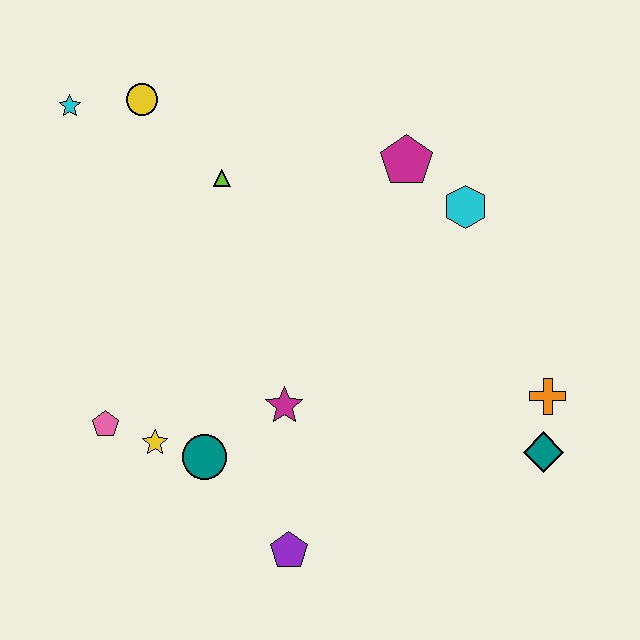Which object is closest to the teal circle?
The yellow star is closest to the teal circle.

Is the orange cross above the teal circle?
Yes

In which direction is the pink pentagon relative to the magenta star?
The pink pentagon is to the left of the magenta star.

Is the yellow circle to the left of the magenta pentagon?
Yes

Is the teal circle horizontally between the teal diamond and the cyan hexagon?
No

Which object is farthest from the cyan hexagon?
The pink pentagon is farthest from the cyan hexagon.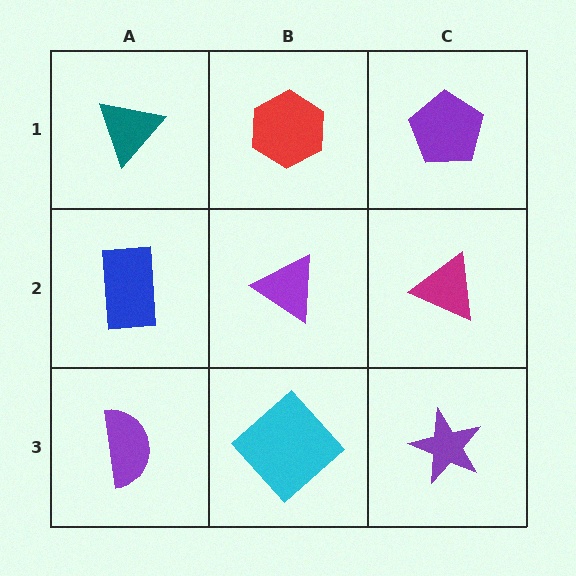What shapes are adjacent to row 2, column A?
A teal triangle (row 1, column A), a purple semicircle (row 3, column A), a purple triangle (row 2, column B).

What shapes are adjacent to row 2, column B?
A red hexagon (row 1, column B), a cyan diamond (row 3, column B), a blue rectangle (row 2, column A), a magenta triangle (row 2, column C).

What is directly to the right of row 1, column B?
A purple pentagon.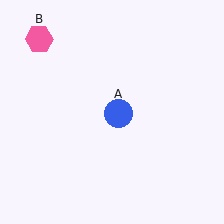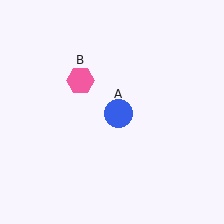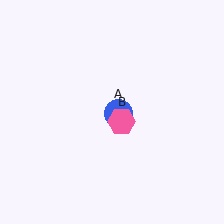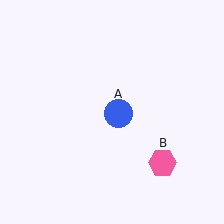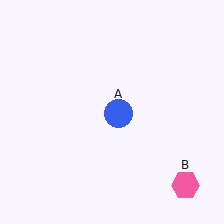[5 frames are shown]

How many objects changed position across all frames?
1 object changed position: pink hexagon (object B).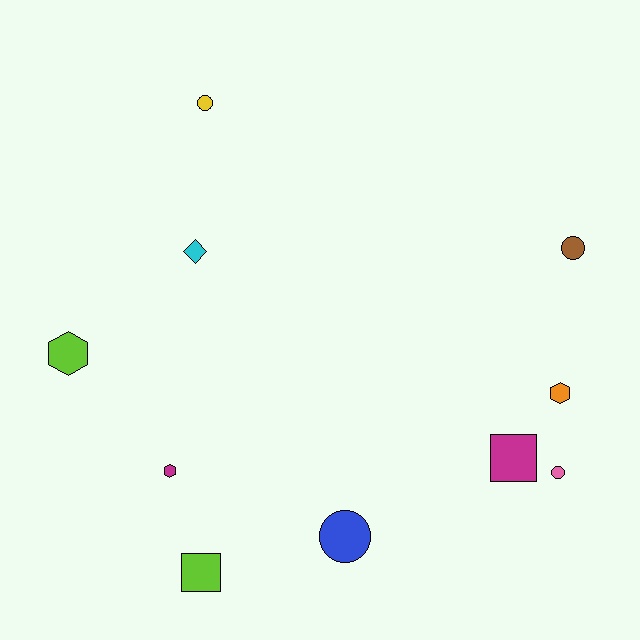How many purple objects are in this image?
There are no purple objects.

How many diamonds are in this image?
There is 1 diamond.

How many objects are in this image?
There are 10 objects.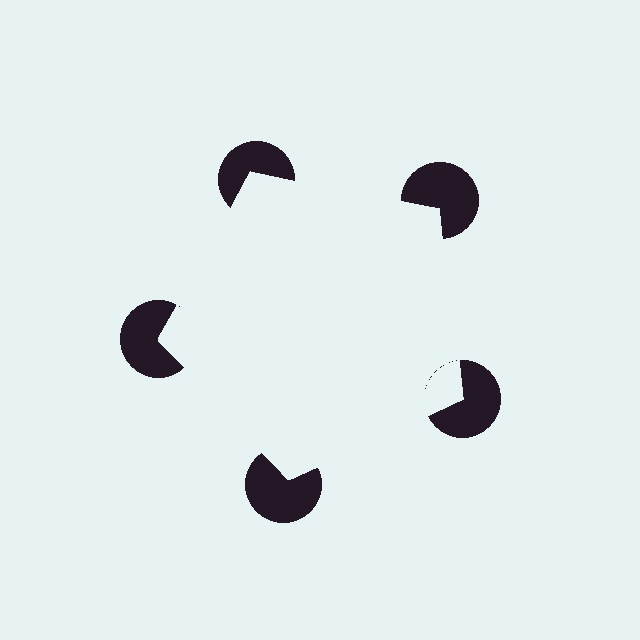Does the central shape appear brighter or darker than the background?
It typically appears slightly brighter than the background, even though no actual brightness change is drawn.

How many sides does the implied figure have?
5 sides.